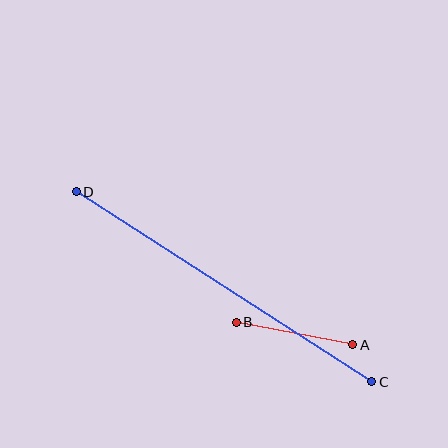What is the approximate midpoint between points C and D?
The midpoint is at approximately (224, 287) pixels.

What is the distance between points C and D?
The distance is approximately 351 pixels.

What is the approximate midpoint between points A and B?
The midpoint is at approximately (294, 334) pixels.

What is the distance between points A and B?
The distance is approximately 118 pixels.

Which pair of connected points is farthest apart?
Points C and D are farthest apart.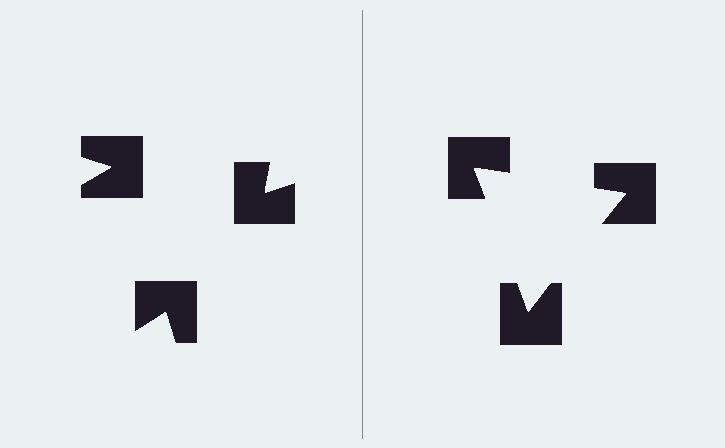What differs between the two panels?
The notched squares are positioned identically on both sides; only the wedge orientations differ. On the right they align to a triangle; on the left they are misaligned.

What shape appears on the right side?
An illusory triangle.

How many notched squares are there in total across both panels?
6 — 3 on each side.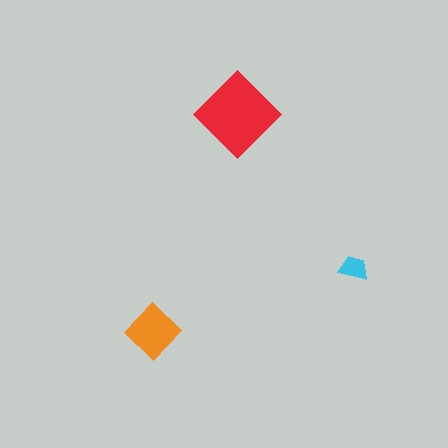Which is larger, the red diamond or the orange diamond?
The red diamond.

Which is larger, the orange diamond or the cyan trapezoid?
The orange diamond.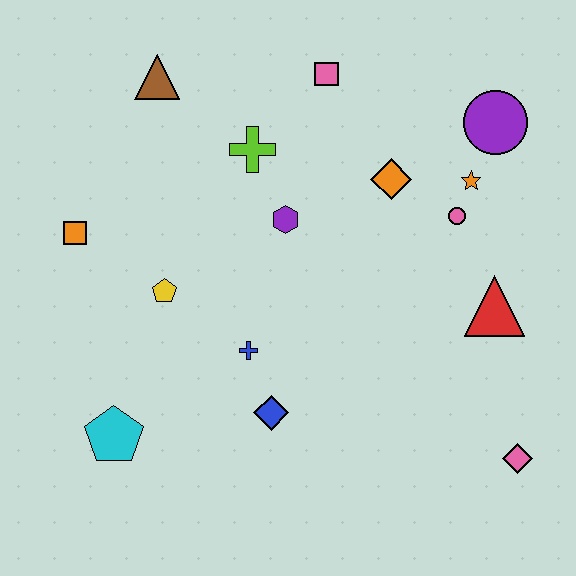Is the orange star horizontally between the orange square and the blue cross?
No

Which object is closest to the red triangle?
The pink circle is closest to the red triangle.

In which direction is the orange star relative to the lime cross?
The orange star is to the right of the lime cross.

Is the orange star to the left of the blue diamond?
No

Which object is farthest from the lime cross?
The pink diamond is farthest from the lime cross.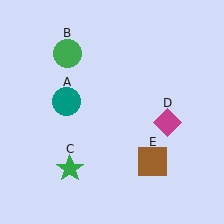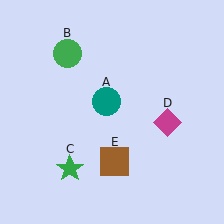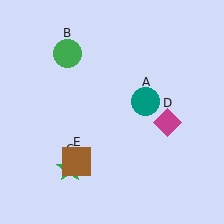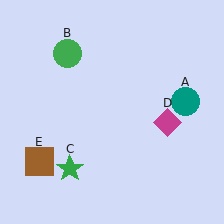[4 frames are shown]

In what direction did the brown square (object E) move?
The brown square (object E) moved left.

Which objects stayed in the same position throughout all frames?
Green circle (object B) and green star (object C) and magenta diamond (object D) remained stationary.